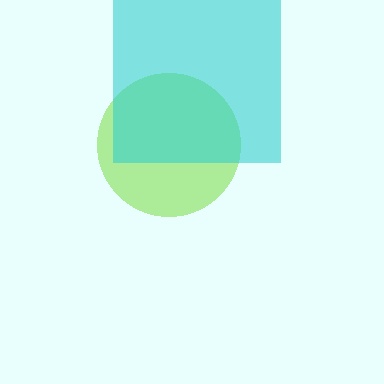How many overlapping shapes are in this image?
There are 2 overlapping shapes in the image.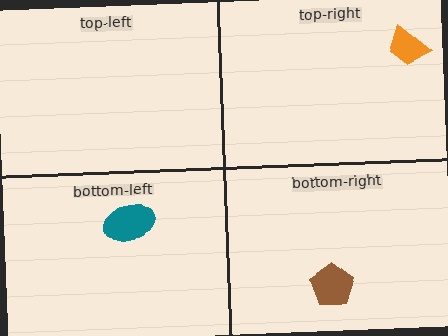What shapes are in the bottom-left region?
The teal ellipse.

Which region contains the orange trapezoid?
The top-right region.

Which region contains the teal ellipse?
The bottom-left region.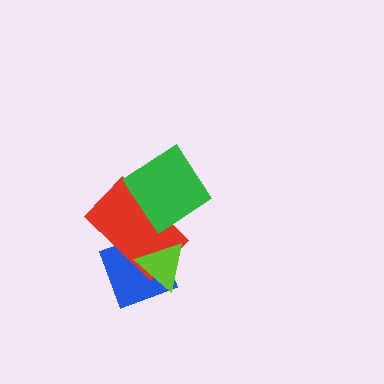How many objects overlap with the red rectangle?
3 objects overlap with the red rectangle.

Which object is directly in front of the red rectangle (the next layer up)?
The lime triangle is directly in front of the red rectangle.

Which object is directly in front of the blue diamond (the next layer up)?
The red rectangle is directly in front of the blue diamond.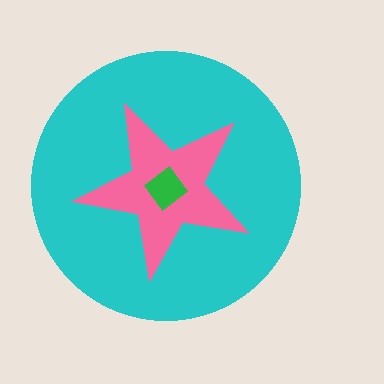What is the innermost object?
The green diamond.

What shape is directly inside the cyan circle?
The pink star.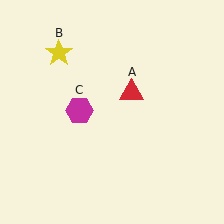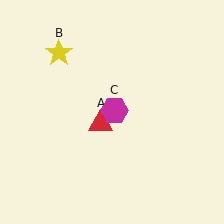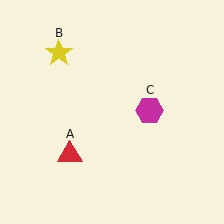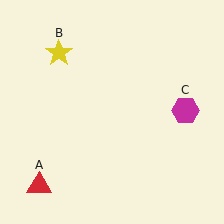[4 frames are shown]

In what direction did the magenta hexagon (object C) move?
The magenta hexagon (object C) moved right.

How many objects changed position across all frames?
2 objects changed position: red triangle (object A), magenta hexagon (object C).